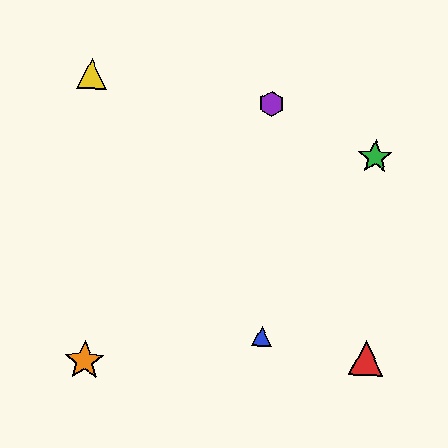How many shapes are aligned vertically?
2 shapes (the blue triangle, the purple hexagon) are aligned vertically.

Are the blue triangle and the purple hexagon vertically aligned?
Yes, both are at x≈262.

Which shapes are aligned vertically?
The blue triangle, the purple hexagon are aligned vertically.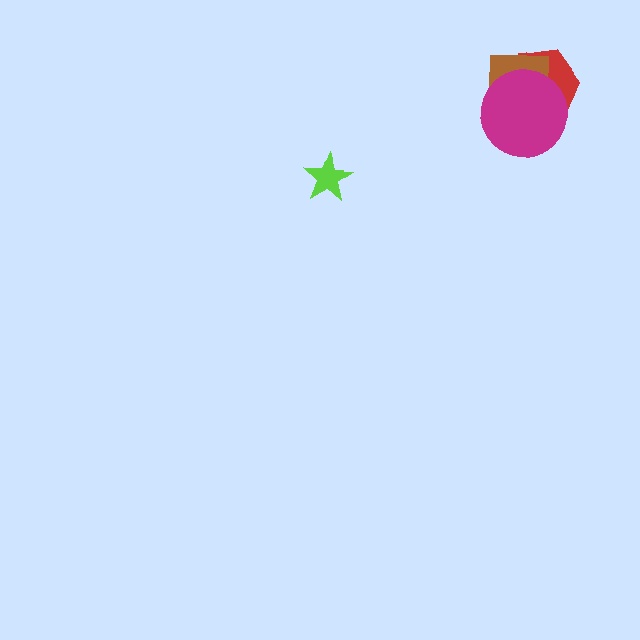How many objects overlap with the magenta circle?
2 objects overlap with the magenta circle.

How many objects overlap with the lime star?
0 objects overlap with the lime star.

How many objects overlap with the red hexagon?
2 objects overlap with the red hexagon.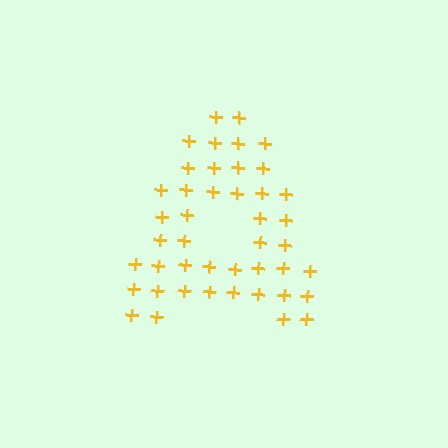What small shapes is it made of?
It is made of small plus signs.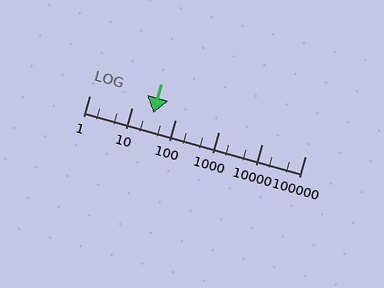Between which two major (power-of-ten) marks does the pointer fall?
The pointer is between 10 and 100.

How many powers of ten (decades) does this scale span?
The scale spans 5 decades, from 1 to 100000.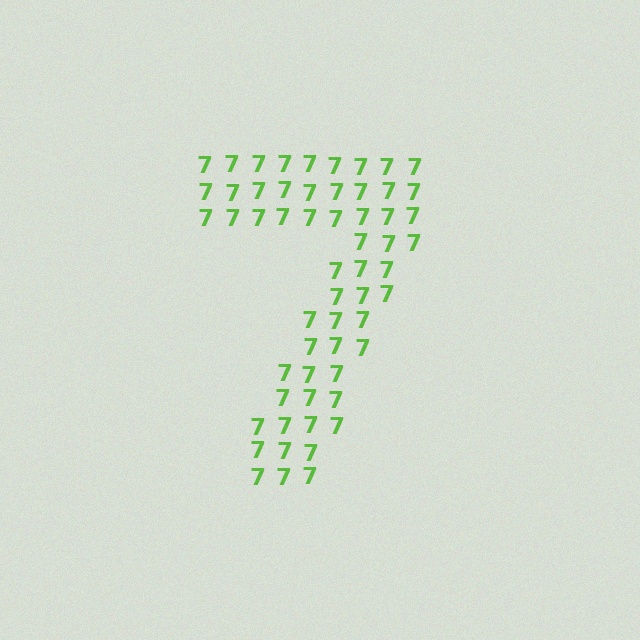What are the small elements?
The small elements are digit 7's.